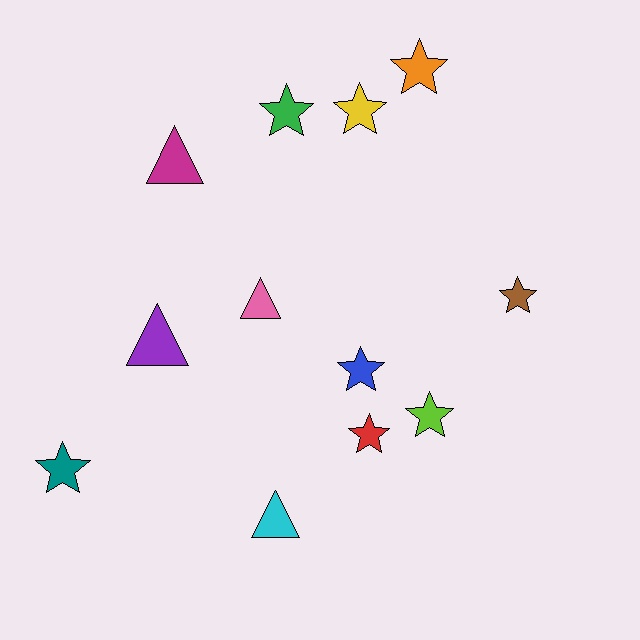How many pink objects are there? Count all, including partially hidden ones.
There is 1 pink object.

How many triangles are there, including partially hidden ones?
There are 4 triangles.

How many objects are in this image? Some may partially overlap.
There are 12 objects.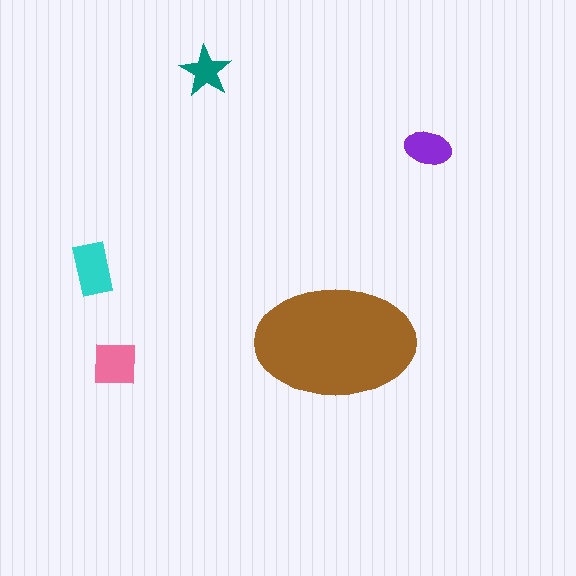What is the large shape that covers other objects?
A brown ellipse.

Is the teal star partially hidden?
No, the teal star is fully visible.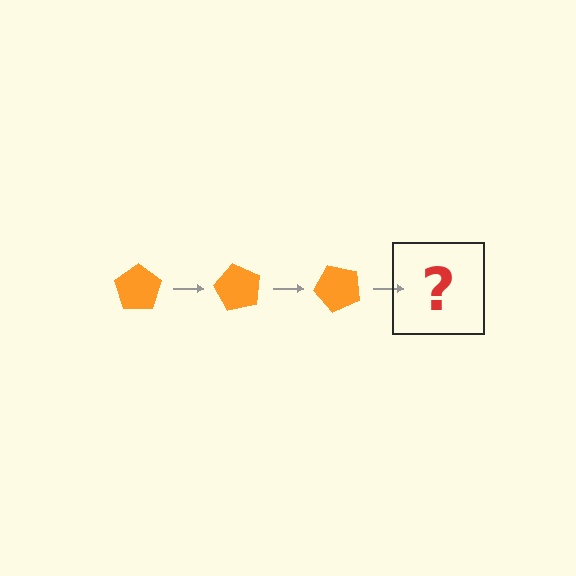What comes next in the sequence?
The next element should be an orange pentagon rotated 180 degrees.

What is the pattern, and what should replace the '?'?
The pattern is that the pentagon rotates 60 degrees each step. The '?' should be an orange pentagon rotated 180 degrees.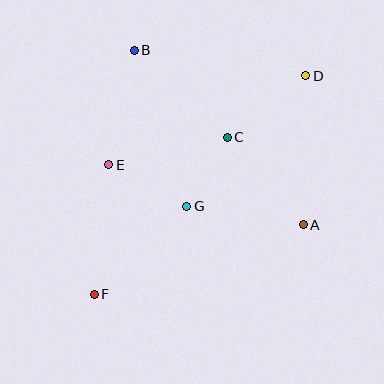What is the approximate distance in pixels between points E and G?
The distance between E and G is approximately 88 pixels.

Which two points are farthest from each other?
Points D and F are farthest from each other.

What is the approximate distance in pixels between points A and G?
The distance between A and G is approximately 118 pixels.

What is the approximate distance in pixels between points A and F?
The distance between A and F is approximately 220 pixels.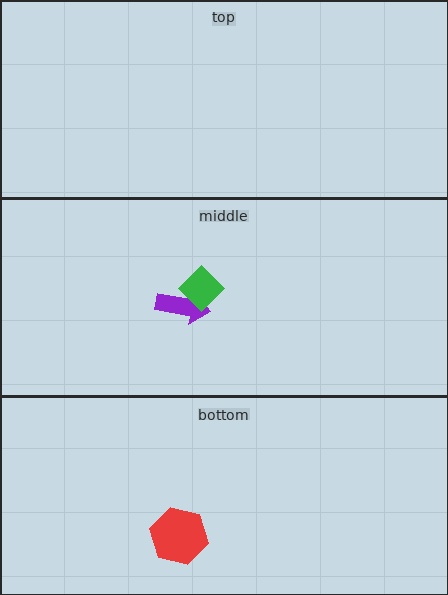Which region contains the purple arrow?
The middle region.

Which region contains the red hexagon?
The bottom region.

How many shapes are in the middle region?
2.